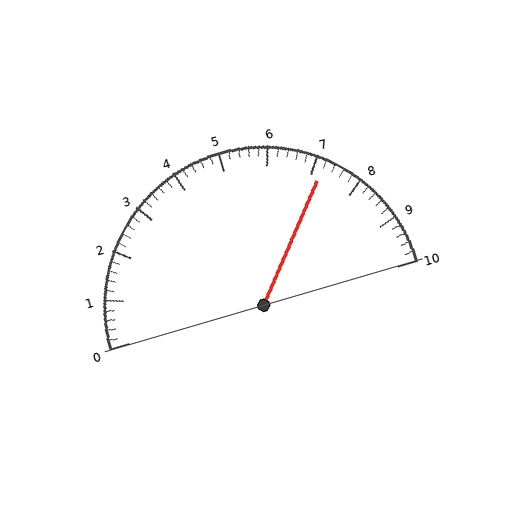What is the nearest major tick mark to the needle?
The nearest major tick mark is 7.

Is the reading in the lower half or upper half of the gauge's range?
The reading is in the upper half of the range (0 to 10).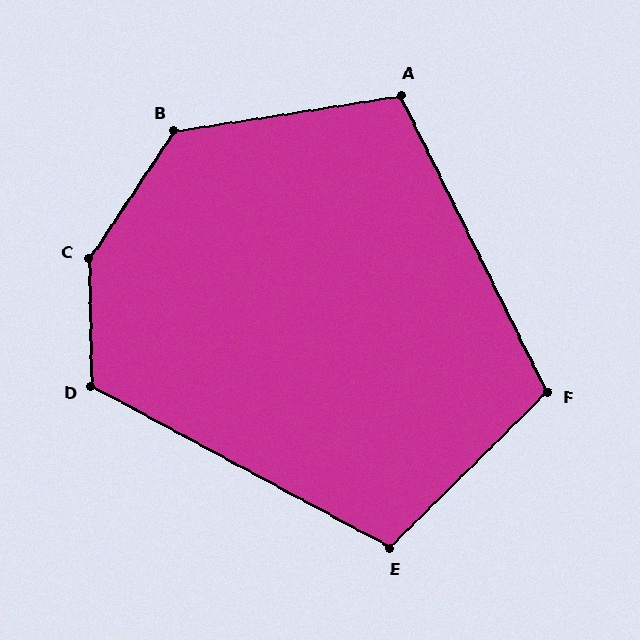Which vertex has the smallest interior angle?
E, at approximately 107 degrees.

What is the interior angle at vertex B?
Approximately 132 degrees (obtuse).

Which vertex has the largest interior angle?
C, at approximately 146 degrees.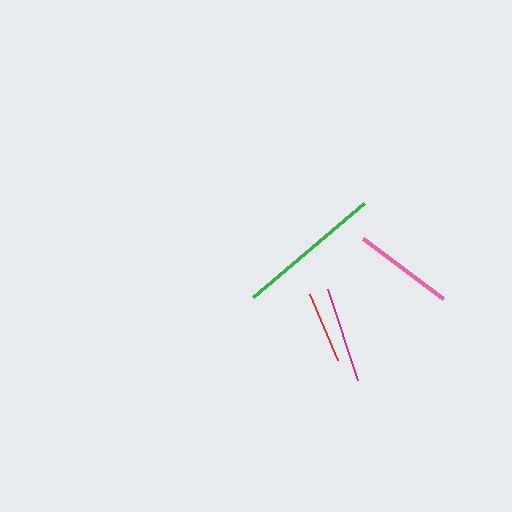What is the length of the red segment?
The red segment is approximately 72 pixels long.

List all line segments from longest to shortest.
From longest to shortest: green, pink, magenta, red.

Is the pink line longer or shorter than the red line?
The pink line is longer than the red line.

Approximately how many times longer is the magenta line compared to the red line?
The magenta line is approximately 1.3 times the length of the red line.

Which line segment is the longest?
The green line is the longest at approximately 145 pixels.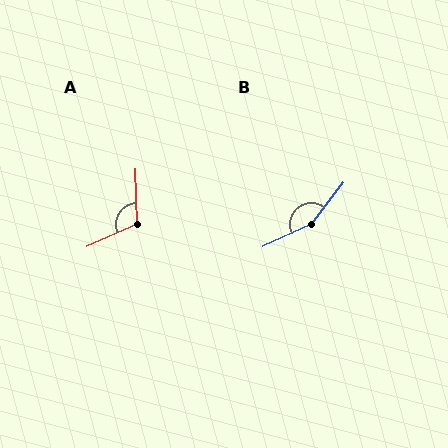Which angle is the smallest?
A, at approximately 113 degrees.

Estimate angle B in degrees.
Approximately 152 degrees.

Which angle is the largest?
B, at approximately 152 degrees.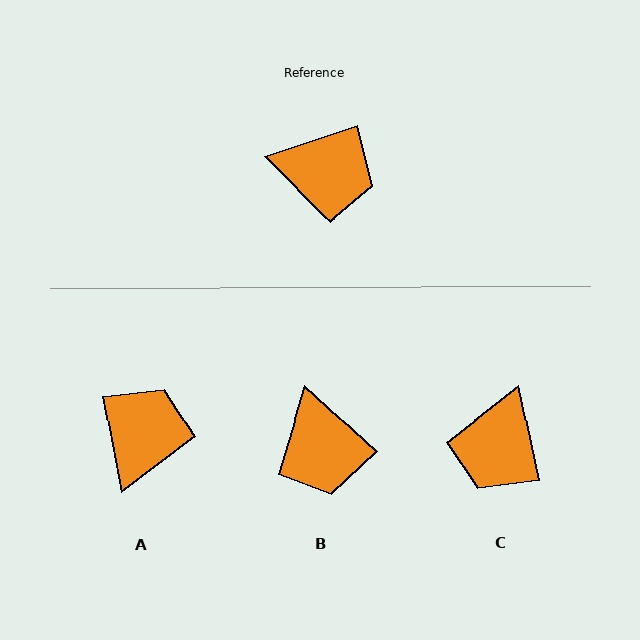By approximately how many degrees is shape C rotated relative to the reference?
Approximately 97 degrees clockwise.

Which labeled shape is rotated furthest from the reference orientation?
C, about 97 degrees away.